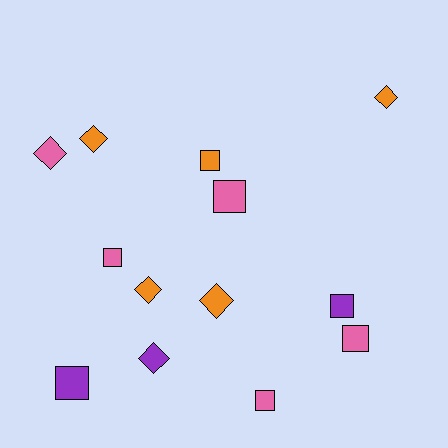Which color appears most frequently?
Pink, with 5 objects.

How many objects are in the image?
There are 13 objects.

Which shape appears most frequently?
Square, with 7 objects.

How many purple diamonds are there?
There is 1 purple diamond.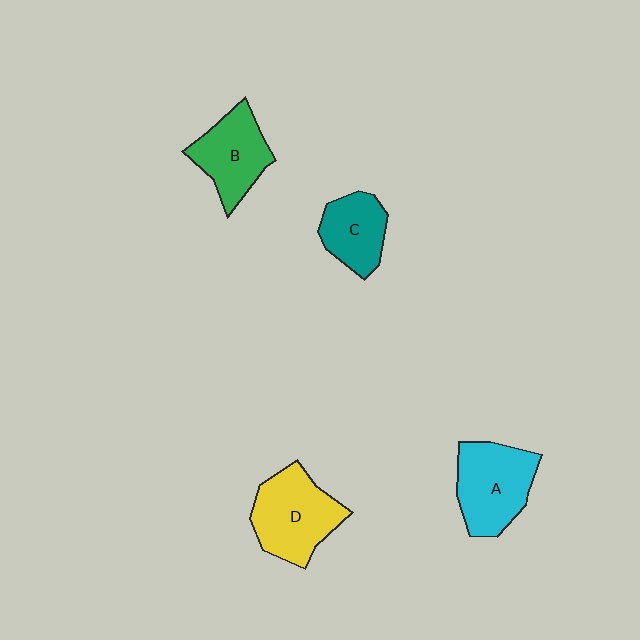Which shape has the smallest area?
Shape C (teal).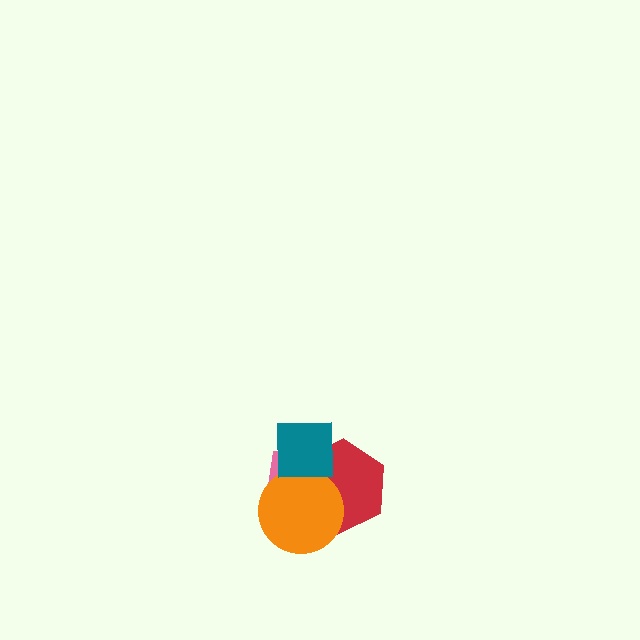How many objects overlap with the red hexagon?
3 objects overlap with the red hexagon.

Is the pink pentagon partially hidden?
Yes, it is partially covered by another shape.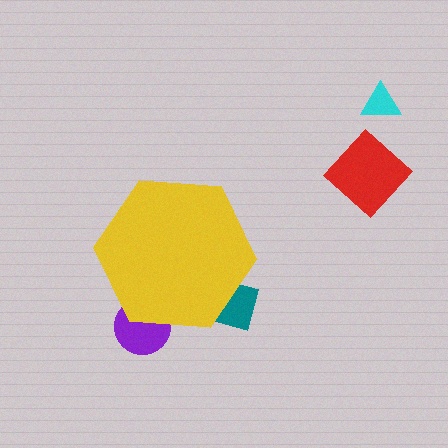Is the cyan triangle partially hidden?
No, the cyan triangle is fully visible.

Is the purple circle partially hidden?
Yes, the purple circle is partially hidden behind the yellow hexagon.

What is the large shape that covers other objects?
A yellow hexagon.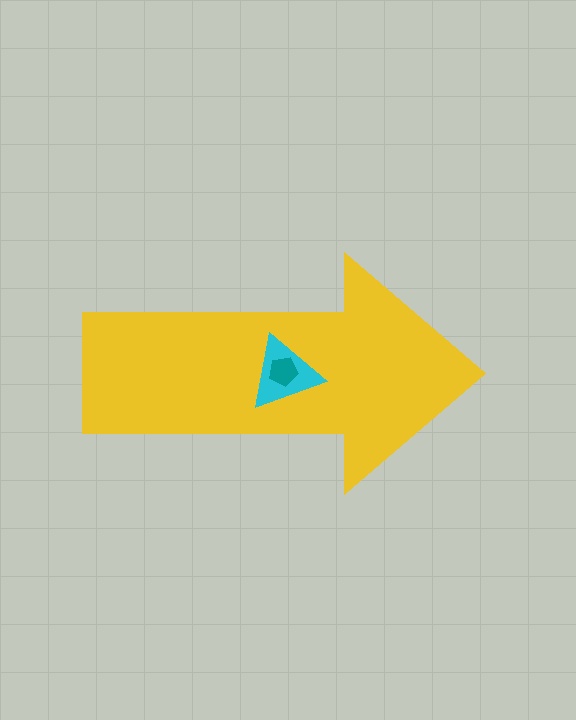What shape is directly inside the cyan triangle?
The teal pentagon.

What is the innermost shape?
The teal pentagon.